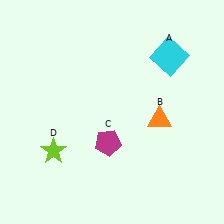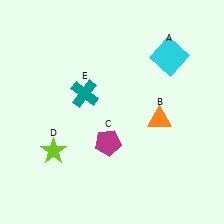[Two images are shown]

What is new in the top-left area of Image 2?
A teal cross (E) was added in the top-left area of Image 2.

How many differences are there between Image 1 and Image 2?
There is 1 difference between the two images.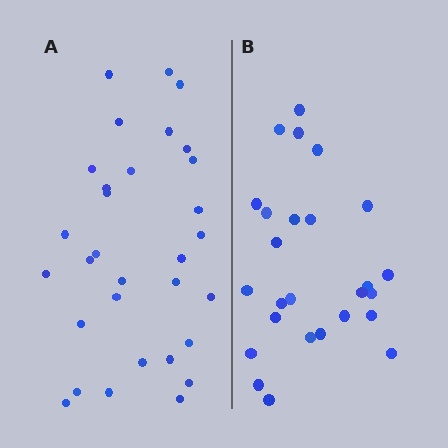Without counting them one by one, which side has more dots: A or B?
Region A (the left region) has more dots.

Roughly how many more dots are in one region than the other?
Region A has about 5 more dots than region B.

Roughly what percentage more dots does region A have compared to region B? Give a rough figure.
About 20% more.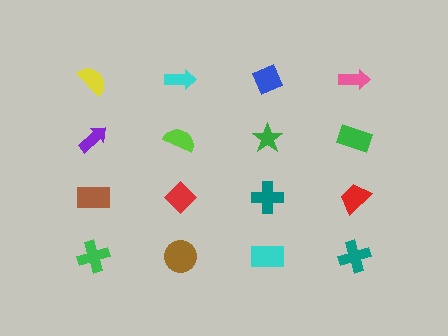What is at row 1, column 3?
A blue diamond.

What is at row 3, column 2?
A red diamond.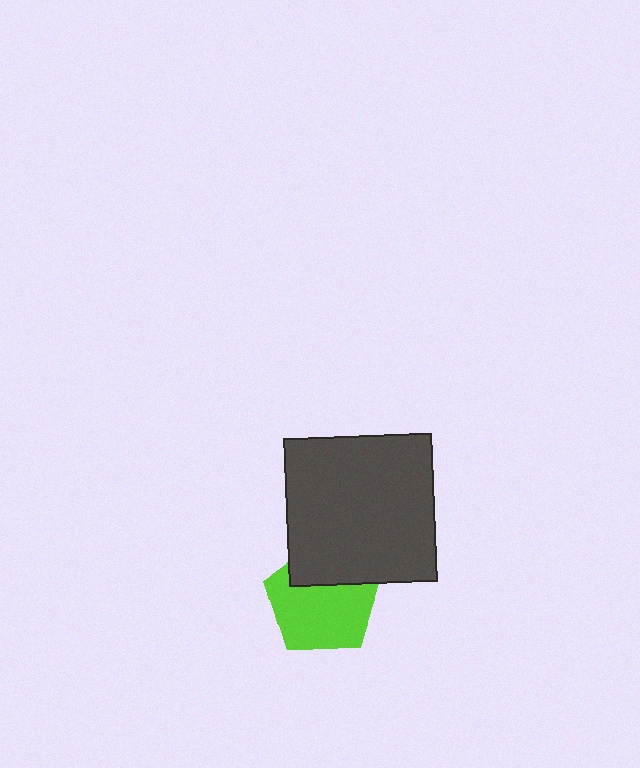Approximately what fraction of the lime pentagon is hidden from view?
Roughly 30% of the lime pentagon is hidden behind the dark gray square.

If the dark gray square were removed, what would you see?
You would see the complete lime pentagon.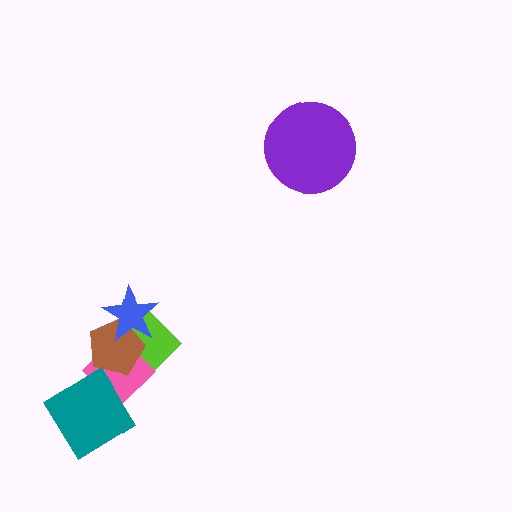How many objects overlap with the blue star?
3 objects overlap with the blue star.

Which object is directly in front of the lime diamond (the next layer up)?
The pink diamond is directly in front of the lime diamond.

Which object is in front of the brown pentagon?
The blue star is in front of the brown pentagon.